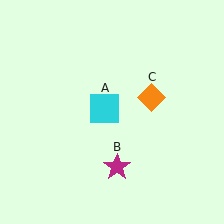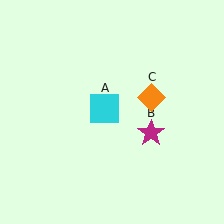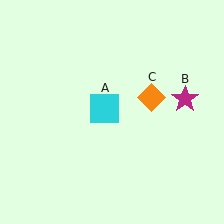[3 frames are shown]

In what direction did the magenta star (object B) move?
The magenta star (object B) moved up and to the right.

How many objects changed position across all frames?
1 object changed position: magenta star (object B).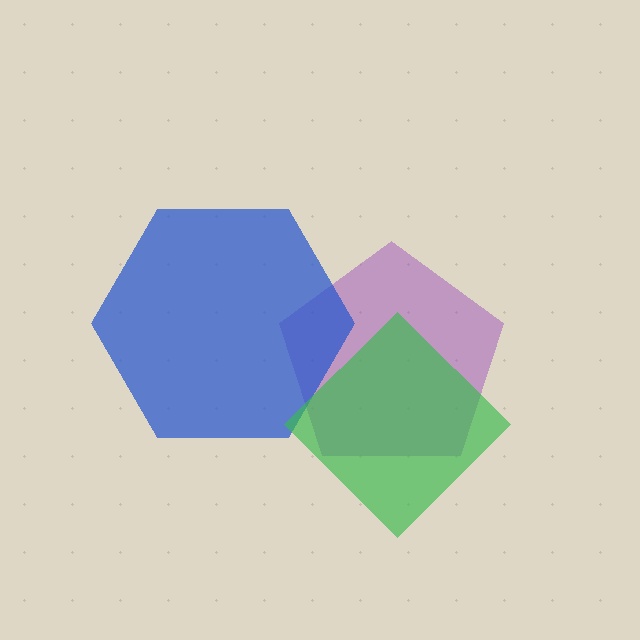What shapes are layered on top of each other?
The layered shapes are: a purple pentagon, a blue hexagon, a green diamond.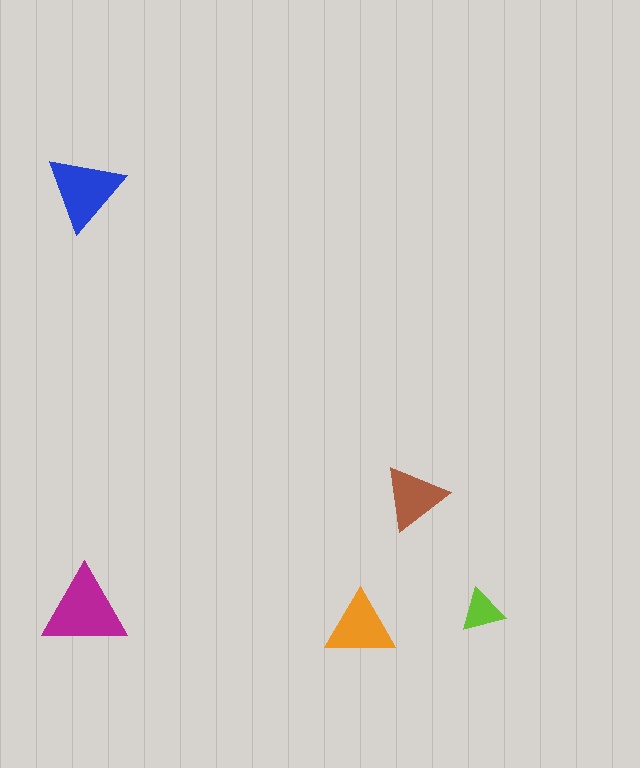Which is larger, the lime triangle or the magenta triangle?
The magenta one.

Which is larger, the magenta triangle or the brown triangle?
The magenta one.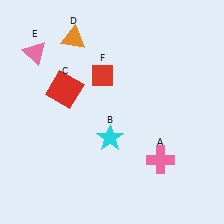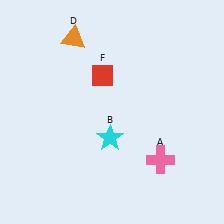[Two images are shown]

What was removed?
The red square (C), the pink triangle (E) were removed in Image 2.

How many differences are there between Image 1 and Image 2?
There are 2 differences between the two images.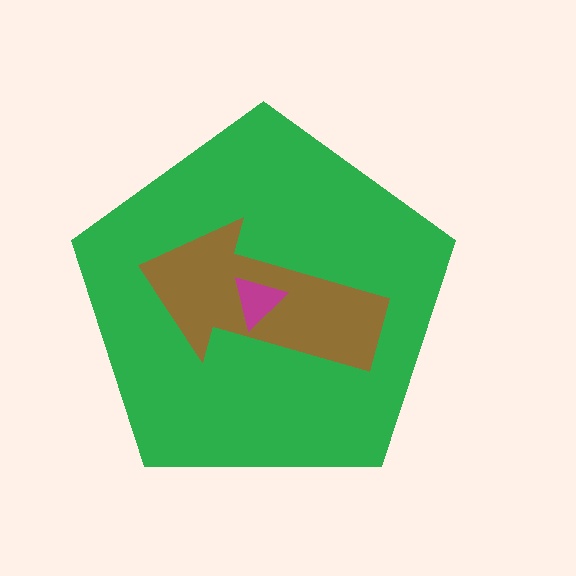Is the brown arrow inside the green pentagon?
Yes.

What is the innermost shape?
The magenta triangle.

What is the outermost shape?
The green pentagon.